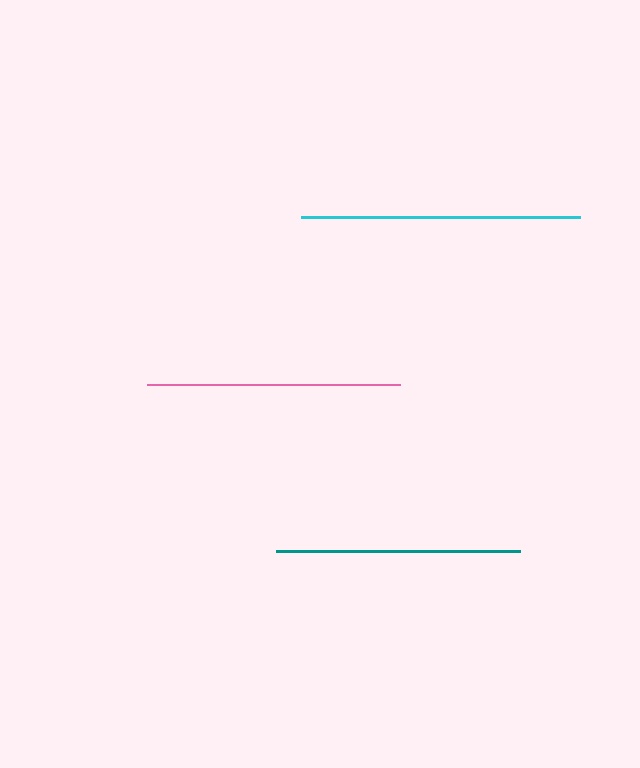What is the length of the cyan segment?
The cyan segment is approximately 279 pixels long.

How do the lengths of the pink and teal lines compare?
The pink and teal lines are approximately the same length.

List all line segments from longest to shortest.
From longest to shortest: cyan, pink, teal.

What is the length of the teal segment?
The teal segment is approximately 244 pixels long.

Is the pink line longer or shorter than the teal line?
The pink line is longer than the teal line.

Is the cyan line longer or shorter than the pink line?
The cyan line is longer than the pink line.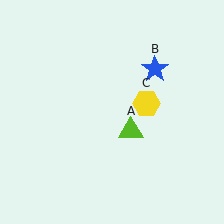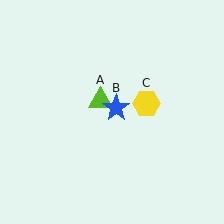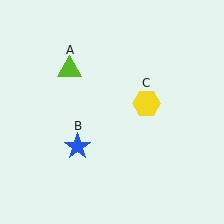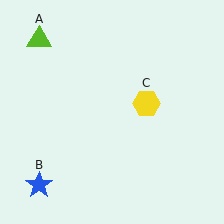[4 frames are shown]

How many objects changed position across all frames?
2 objects changed position: lime triangle (object A), blue star (object B).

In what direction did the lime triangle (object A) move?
The lime triangle (object A) moved up and to the left.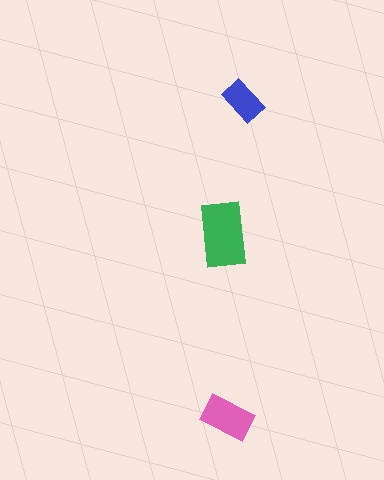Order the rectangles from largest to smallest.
the green one, the pink one, the blue one.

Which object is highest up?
The blue rectangle is topmost.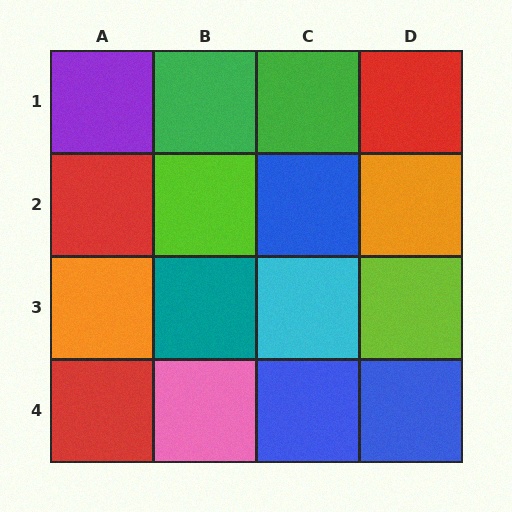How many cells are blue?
3 cells are blue.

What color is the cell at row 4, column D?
Blue.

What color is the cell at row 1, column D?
Red.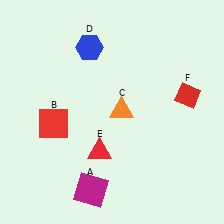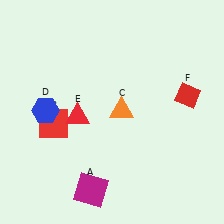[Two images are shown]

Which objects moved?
The objects that moved are: the blue hexagon (D), the red triangle (E).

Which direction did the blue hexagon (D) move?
The blue hexagon (D) moved down.